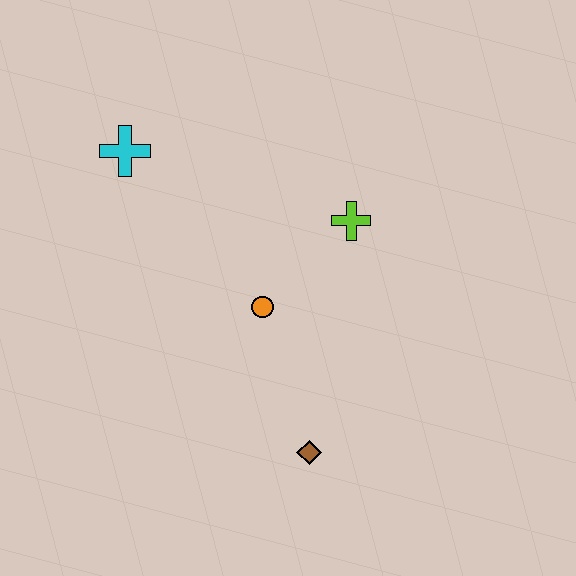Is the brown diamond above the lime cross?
No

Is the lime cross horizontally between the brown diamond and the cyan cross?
No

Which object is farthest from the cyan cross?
The brown diamond is farthest from the cyan cross.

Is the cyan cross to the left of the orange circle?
Yes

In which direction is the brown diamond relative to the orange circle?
The brown diamond is below the orange circle.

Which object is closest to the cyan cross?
The orange circle is closest to the cyan cross.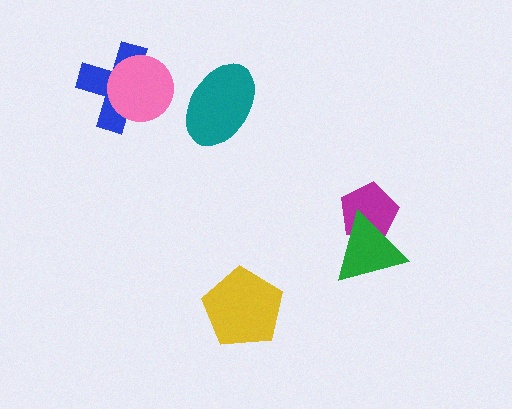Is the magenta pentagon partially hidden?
Yes, it is partially covered by another shape.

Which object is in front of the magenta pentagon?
The green triangle is in front of the magenta pentagon.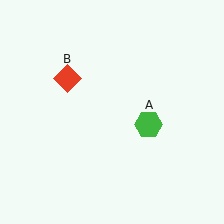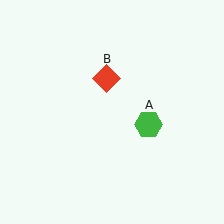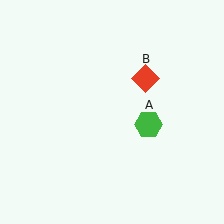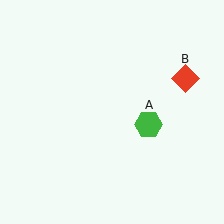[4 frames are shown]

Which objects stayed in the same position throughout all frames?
Green hexagon (object A) remained stationary.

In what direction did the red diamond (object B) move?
The red diamond (object B) moved right.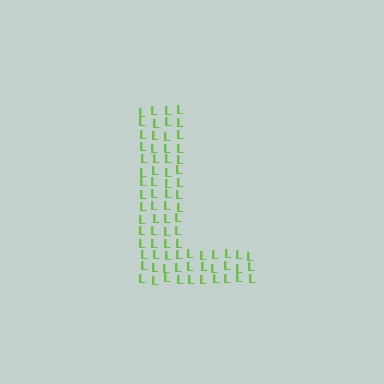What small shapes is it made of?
It is made of small letter L's.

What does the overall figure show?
The overall figure shows the letter L.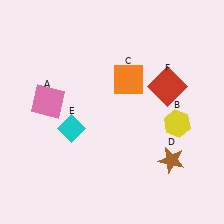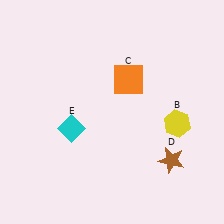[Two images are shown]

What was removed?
The pink square (A), the red square (F) were removed in Image 2.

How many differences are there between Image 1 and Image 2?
There are 2 differences between the two images.